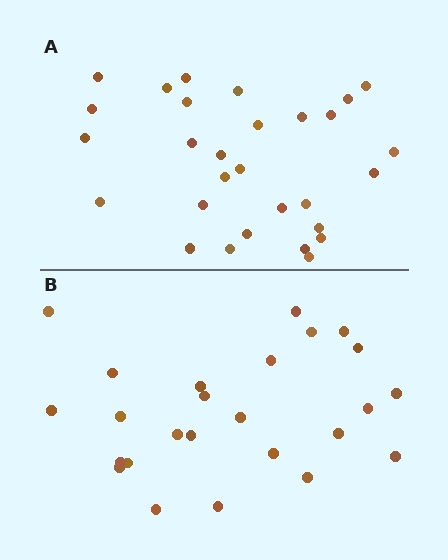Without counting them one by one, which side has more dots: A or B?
Region A (the top region) has more dots.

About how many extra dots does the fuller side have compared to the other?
Region A has about 4 more dots than region B.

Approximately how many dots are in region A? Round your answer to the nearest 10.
About 30 dots. (The exact count is 29, which rounds to 30.)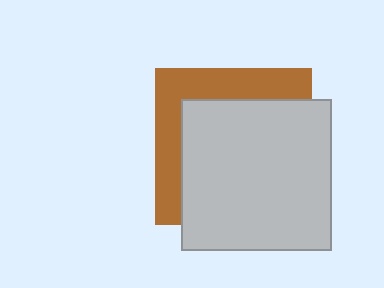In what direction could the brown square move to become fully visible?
The brown square could move toward the upper-left. That would shift it out from behind the light gray rectangle entirely.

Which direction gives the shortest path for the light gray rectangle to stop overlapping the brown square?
Moving toward the lower-right gives the shortest separation.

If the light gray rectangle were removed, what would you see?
You would see the complete brown square.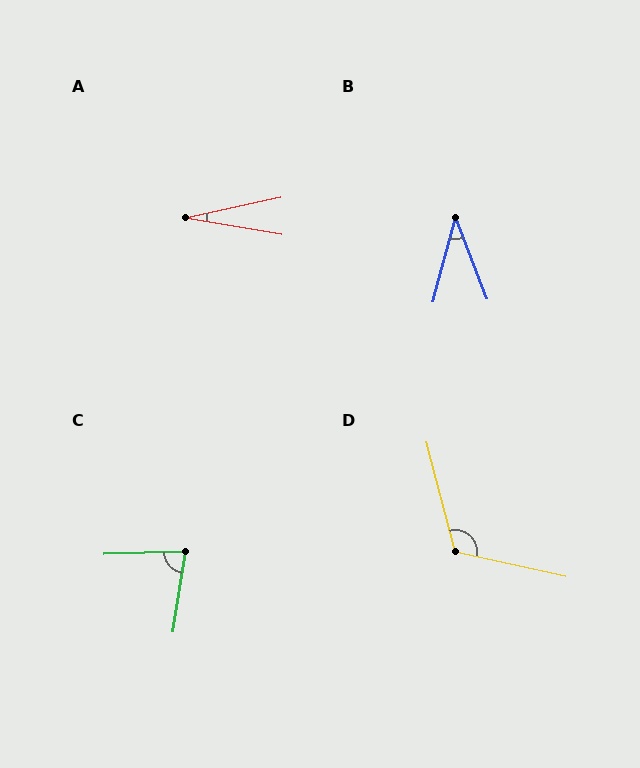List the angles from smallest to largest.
A (22°), B (36°), C (79°), D (117°).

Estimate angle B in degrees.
Approximately 36 degrees.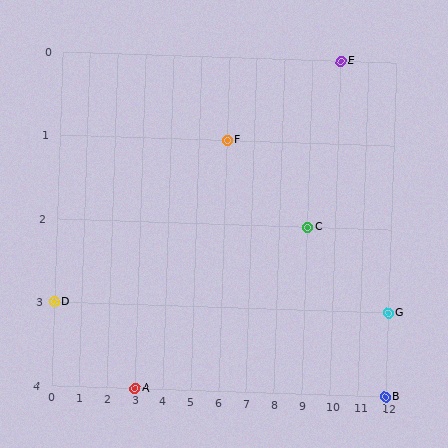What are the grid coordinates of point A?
Point A is at grid coordinates (3, 4).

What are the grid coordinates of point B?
Point B is at grid coordinates (12, 4).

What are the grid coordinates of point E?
Point E is at grid coordinates (10, 0).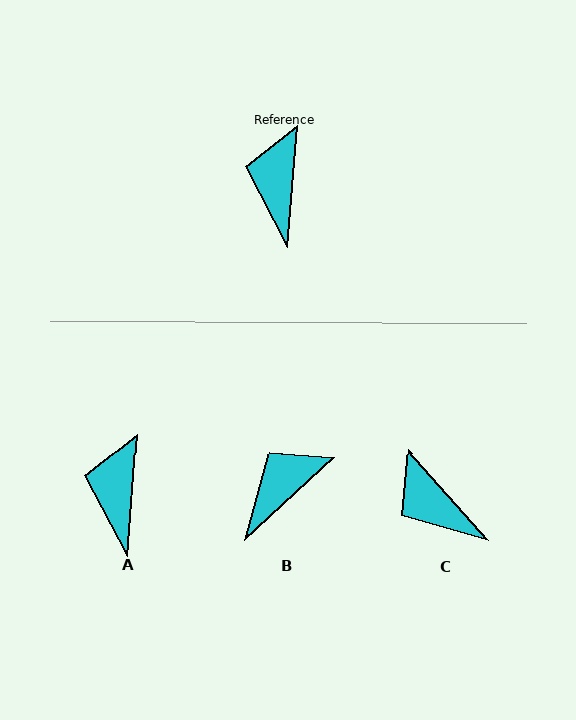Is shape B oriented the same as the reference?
No, it is off by about 43 degrees.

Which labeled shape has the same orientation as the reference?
A.